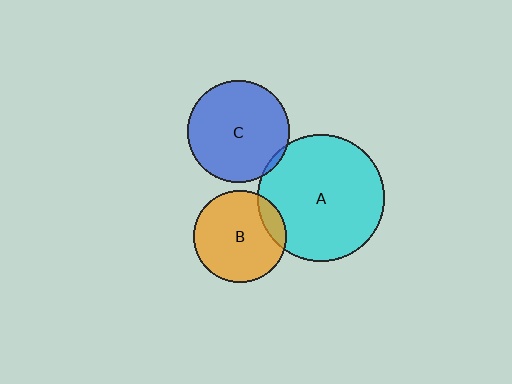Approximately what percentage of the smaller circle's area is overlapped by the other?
Approximately 15%.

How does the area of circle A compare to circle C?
Approximately 1.6 times.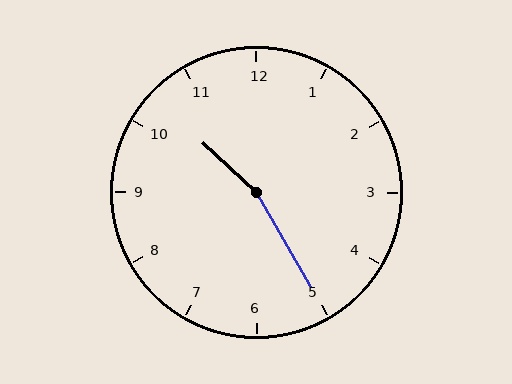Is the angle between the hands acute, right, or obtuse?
It is obtuse.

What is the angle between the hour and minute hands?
Approximately 162 degrees.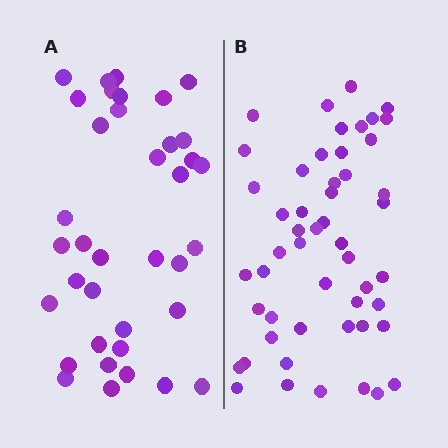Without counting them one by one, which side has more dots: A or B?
Region B (the right region) has more dots.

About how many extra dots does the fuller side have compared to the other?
Region B has approximately 15 more dots than region A.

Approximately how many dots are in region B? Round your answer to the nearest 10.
About 50 dots. (The exact count is 51, which rounds to 50.)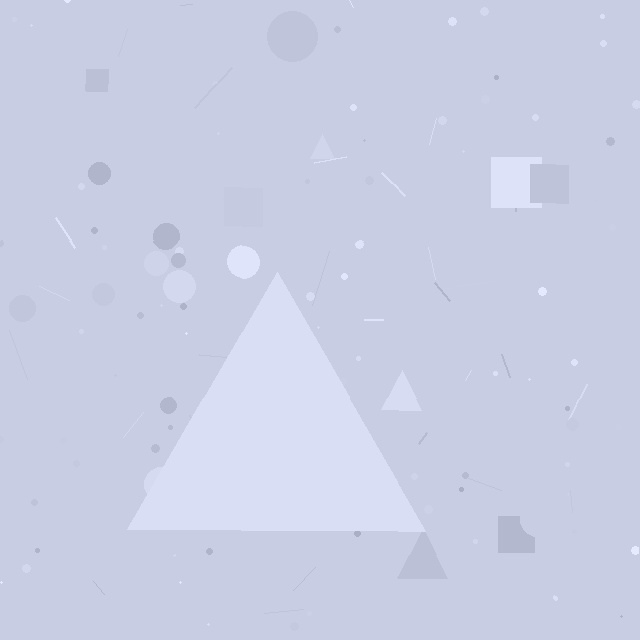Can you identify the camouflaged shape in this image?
The camouflaged shape is a triangle.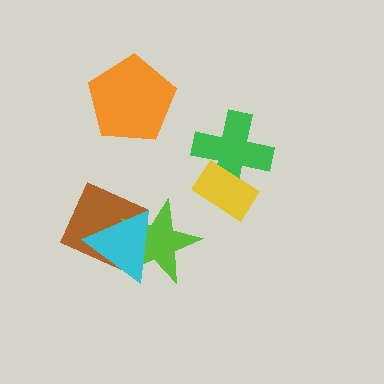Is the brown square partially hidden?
Yes, it is partially covered by another shape.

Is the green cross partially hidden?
Yes, it is partially covered by another shape.